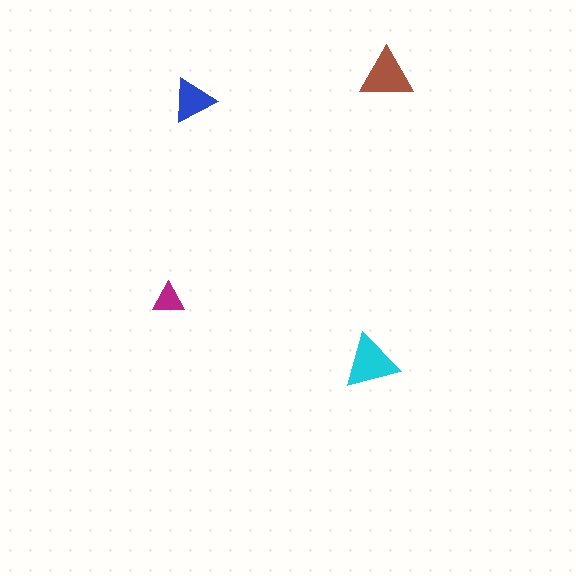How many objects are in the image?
There are 4 objects in the image.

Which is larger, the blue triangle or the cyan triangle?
The cyan one.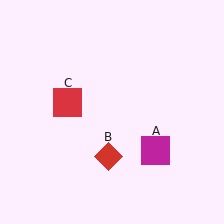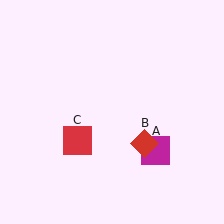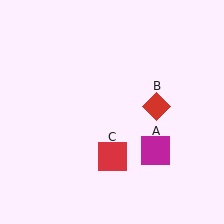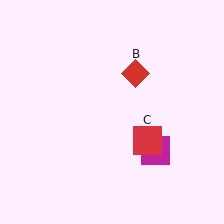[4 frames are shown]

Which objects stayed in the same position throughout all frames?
Magenta square (object A) remained stationary.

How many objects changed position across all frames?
2 objects changed position: red diamond (object B), red square (object C).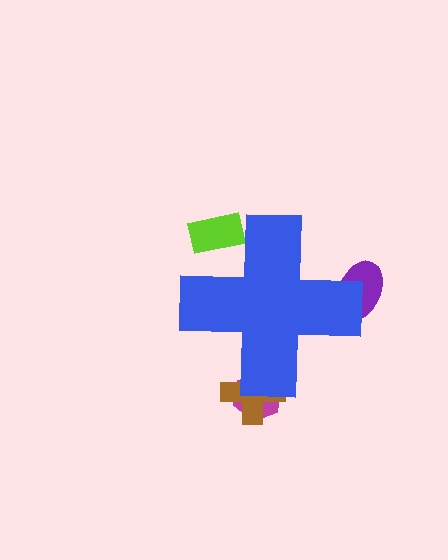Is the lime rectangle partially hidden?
Yes, the lime rectangle is partially hidden behind the blue cross.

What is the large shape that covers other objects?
A blue cross.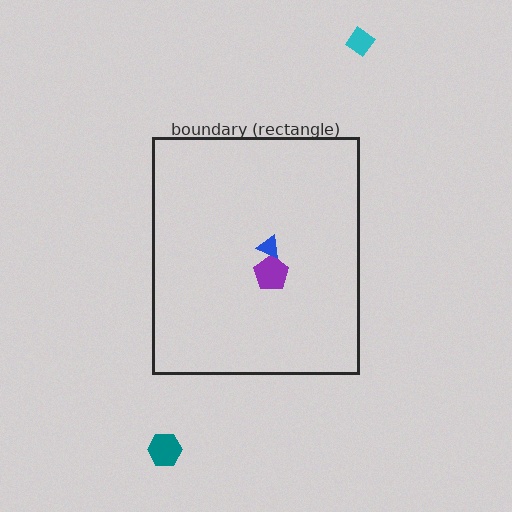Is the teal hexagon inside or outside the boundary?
Outside.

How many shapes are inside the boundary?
2 inside, 2 outside.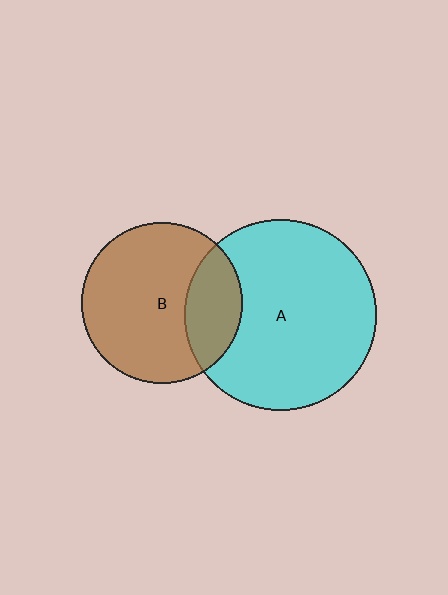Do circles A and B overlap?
Yes.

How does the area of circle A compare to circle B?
Approximately 1.4 times.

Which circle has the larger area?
Circle A (cyan).